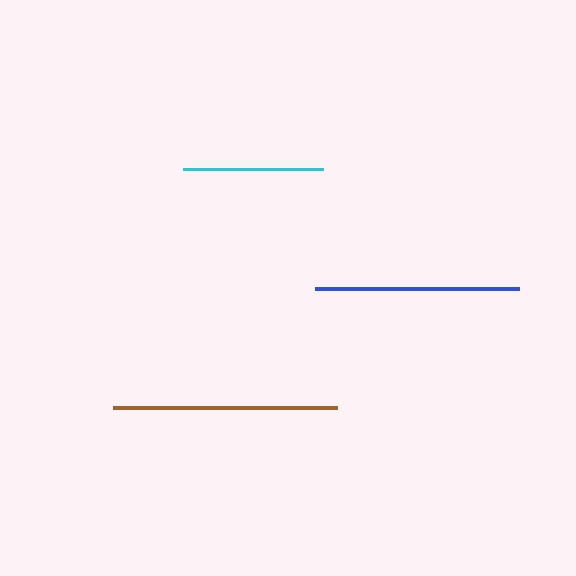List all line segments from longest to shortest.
From longest to shortest: brown, blue, cyan.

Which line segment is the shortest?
The cyan line is the shortest at approximately 140 pixels.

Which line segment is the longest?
The brown line is the longest at approximately 224 pixels.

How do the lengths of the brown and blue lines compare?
The brown and blue lines are approximately the same length.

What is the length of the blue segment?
The blue segment is approximately 204 pixels long.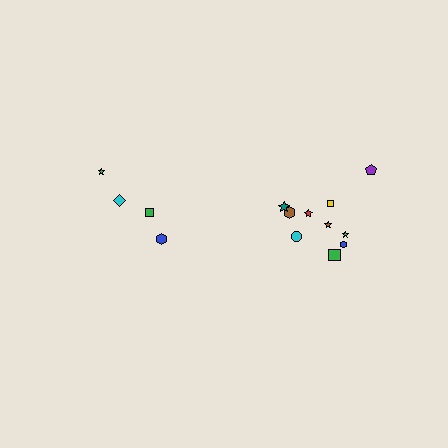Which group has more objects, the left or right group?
The right group.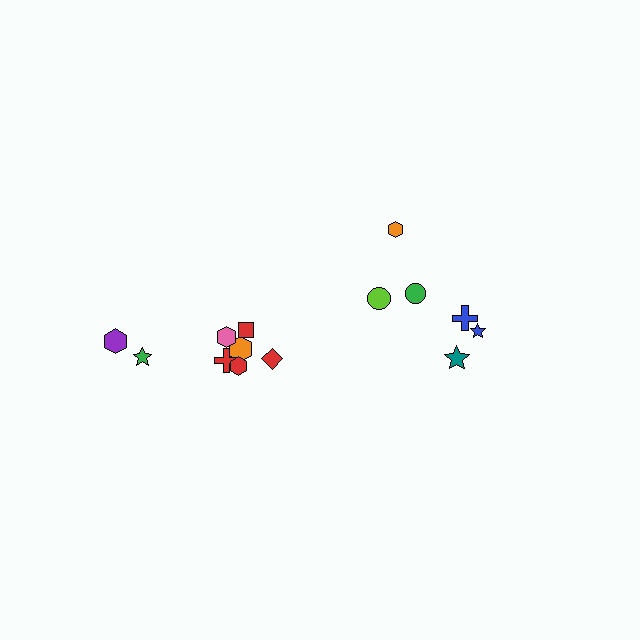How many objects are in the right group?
There are 6 objects.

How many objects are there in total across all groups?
There are 14 objects.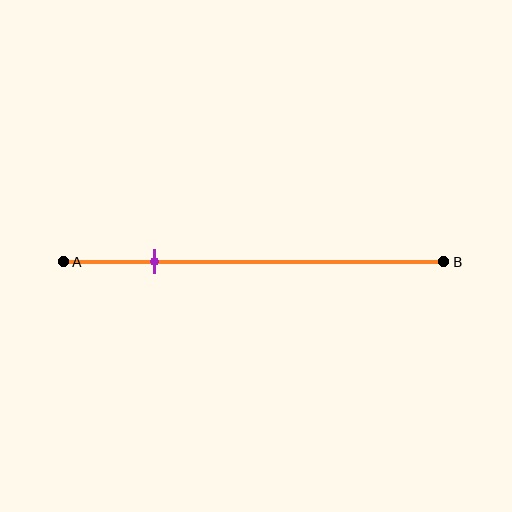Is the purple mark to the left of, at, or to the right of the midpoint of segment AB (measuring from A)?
The purple mark is to the left of the midpoint of segment AB.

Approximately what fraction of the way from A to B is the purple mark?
The purple mark is approximately 25% of the way from A to B.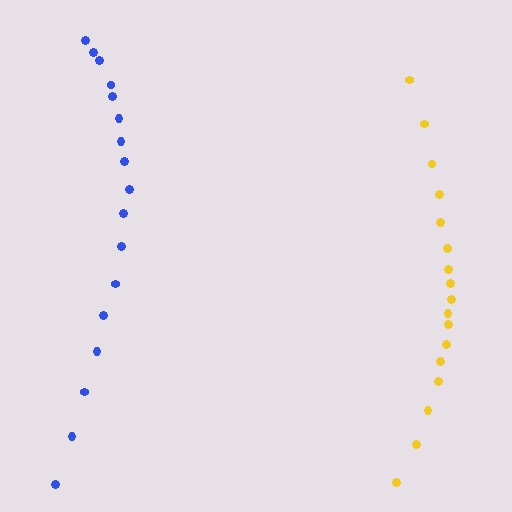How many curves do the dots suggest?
There are 2 distinct paths.